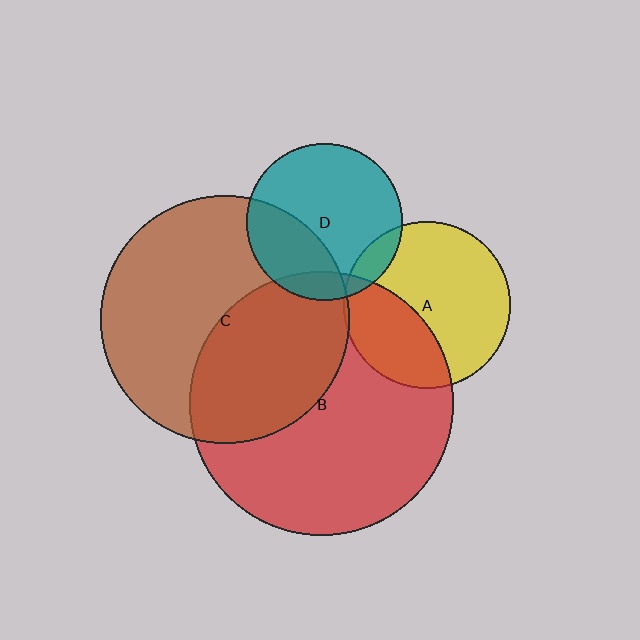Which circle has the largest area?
Circle B (red).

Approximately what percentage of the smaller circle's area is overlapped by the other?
Approximately 5%.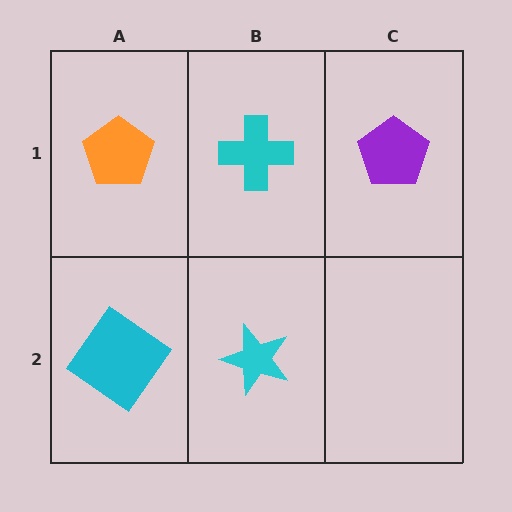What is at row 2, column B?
A cyan star.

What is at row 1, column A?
An orange pentagon.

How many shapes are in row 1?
3 shapes.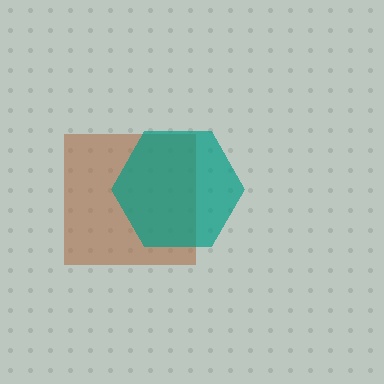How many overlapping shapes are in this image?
There are 2 overlapping shapes in the image.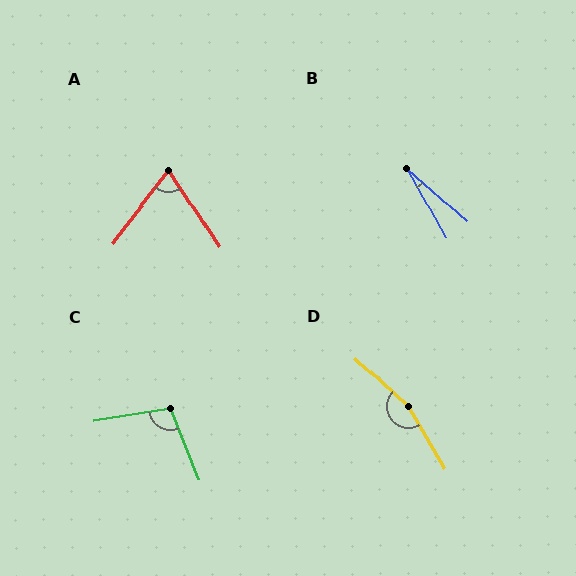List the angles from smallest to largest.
B (19°), A (71°), C (102°), D (163°).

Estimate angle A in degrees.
Approximately 71 degrees.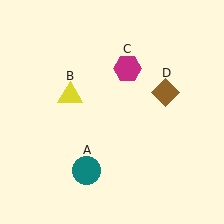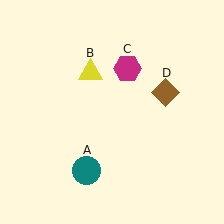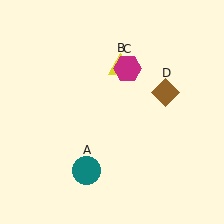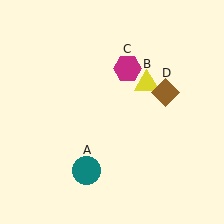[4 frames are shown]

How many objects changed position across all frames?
1 object changed position: yellow triangle (object B).